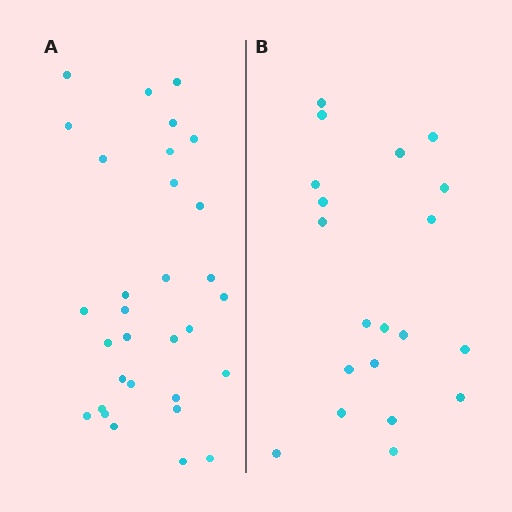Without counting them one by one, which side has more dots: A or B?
Region A (the left region) has more dots.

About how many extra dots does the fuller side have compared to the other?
Region A has roughly 12 or so more dots than region B.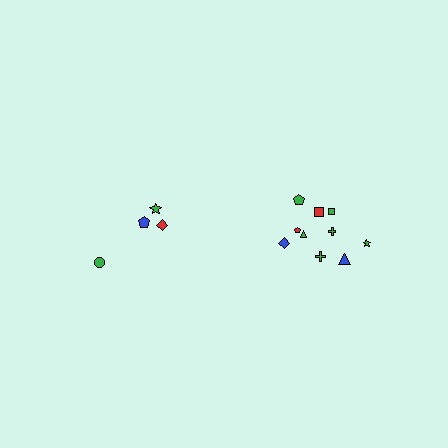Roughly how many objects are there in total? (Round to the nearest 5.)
Roughly 15 objects in total.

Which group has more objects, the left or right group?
The right group.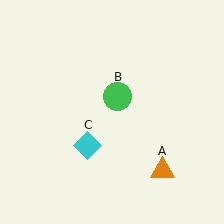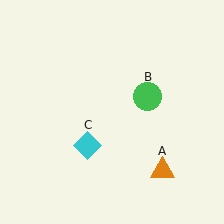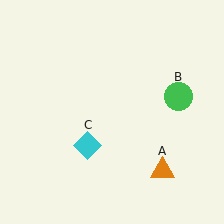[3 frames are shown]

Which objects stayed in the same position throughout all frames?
Orange triangle (object A) and cyan diamond (object C) remained stationary.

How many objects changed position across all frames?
1 object changed position: green circle (object B).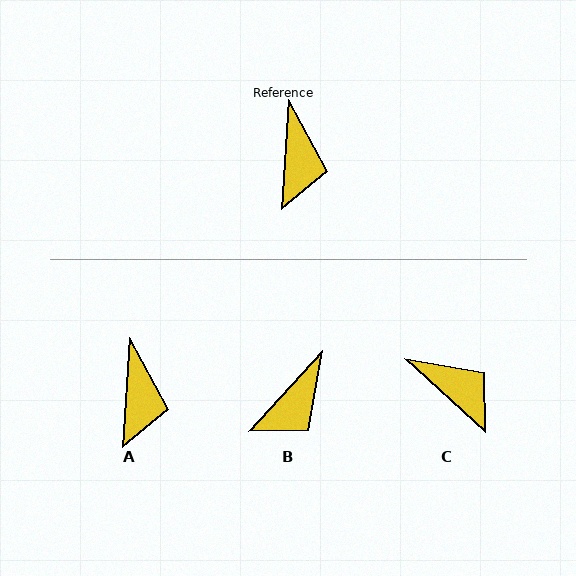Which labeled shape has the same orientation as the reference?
A.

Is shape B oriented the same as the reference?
No, it is off by about 39 degrees.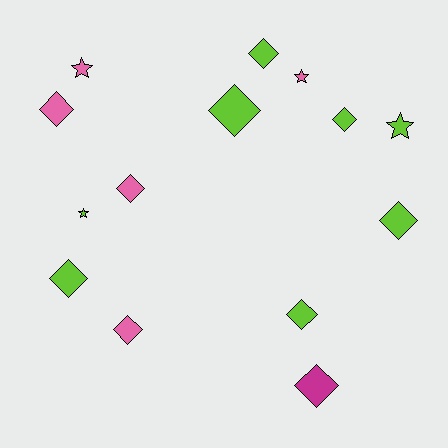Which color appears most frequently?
Lime, with 8 objects.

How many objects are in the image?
There are 14 objects.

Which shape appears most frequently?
Diamond, with 10 objects.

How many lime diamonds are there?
There are 6 lime diamonds.